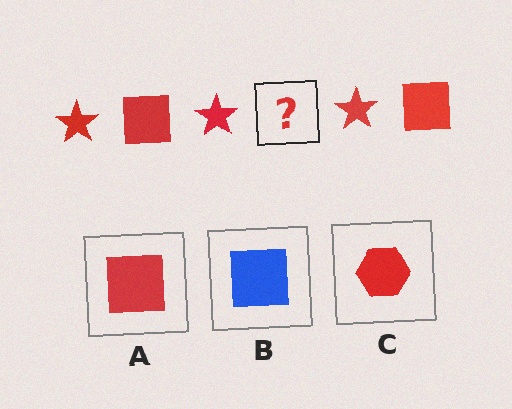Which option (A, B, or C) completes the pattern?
A.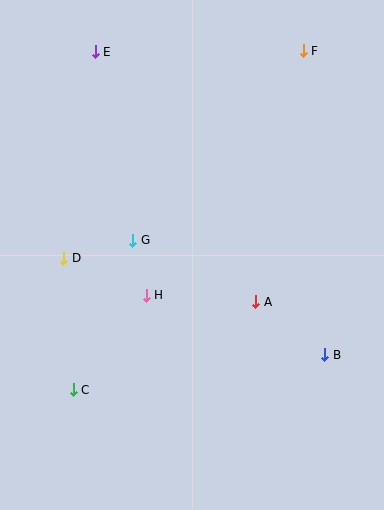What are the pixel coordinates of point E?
Point E is at (95, 52).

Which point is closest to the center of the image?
Point G at (133, 240) is closest to the center.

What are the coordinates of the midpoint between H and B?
The midpoint between H and B is at (236, 325).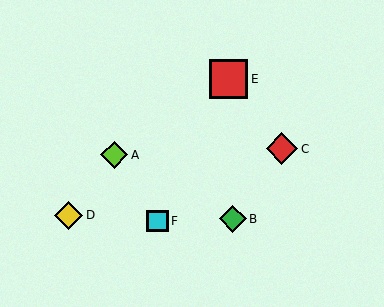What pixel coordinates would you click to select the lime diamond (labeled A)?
Click at (114, 155) to select the lime diamond A.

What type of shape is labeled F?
Shape F is a cyan square.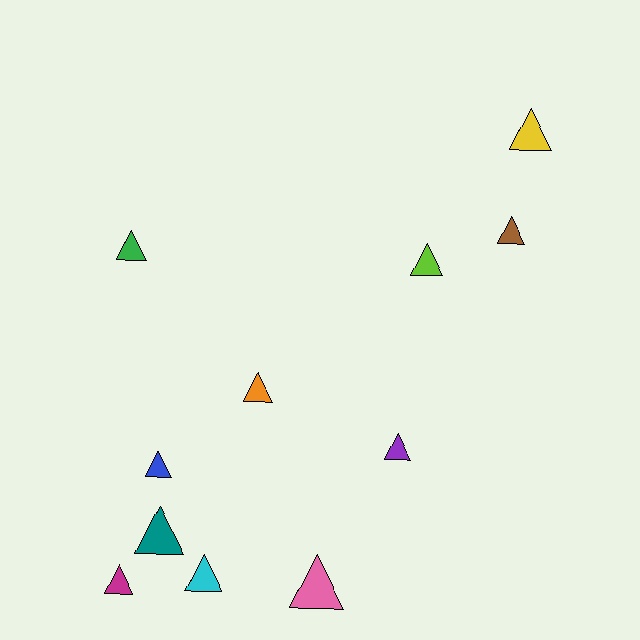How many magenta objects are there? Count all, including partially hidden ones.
There is 1 magenta object.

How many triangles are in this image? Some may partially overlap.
There are 11 triangles.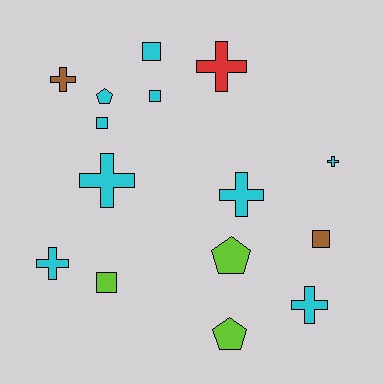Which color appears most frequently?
Cyan, with 9 objects.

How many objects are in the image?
There are 15 objects.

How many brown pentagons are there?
There are no brown pentagons.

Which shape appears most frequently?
Cross, with 7 objects.